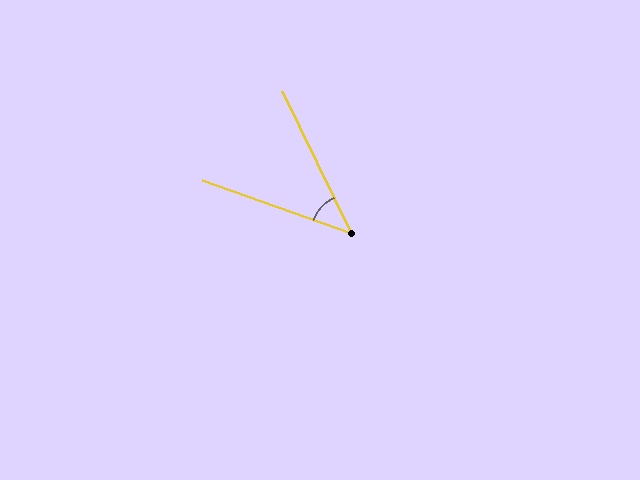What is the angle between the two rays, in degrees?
Approximately 45 degrees.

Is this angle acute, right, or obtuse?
It is acute.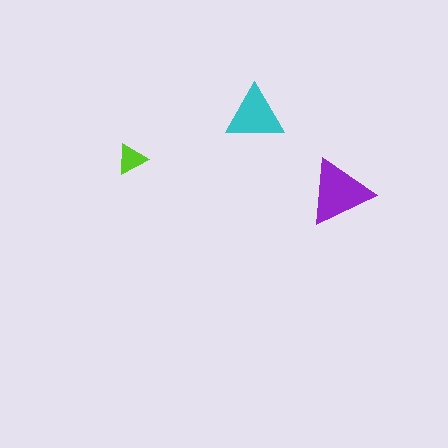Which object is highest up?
The cyan triangle is topmost.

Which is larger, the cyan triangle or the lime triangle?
The cyan one.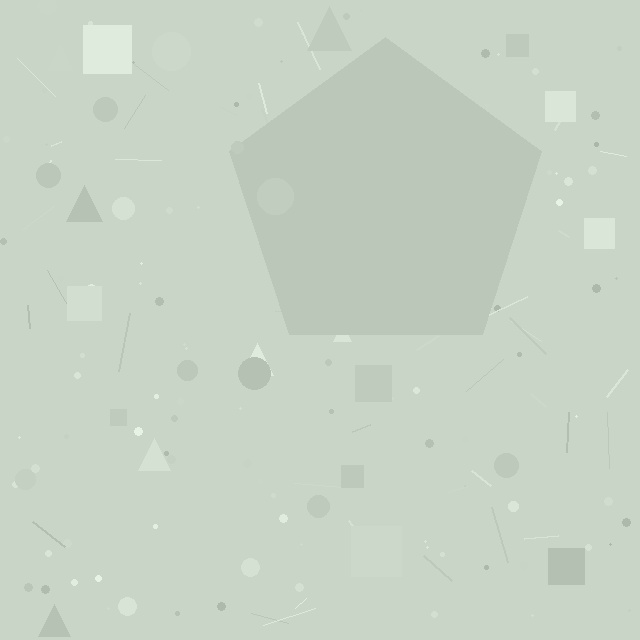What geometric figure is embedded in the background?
A pentagon is embedded in the background.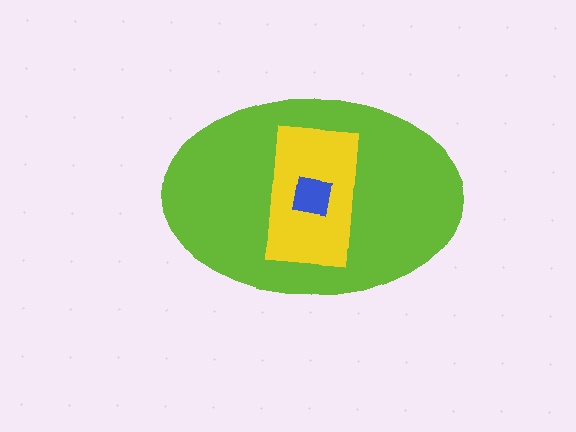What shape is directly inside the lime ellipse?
The yellow rectangle.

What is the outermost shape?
The lime ellipse.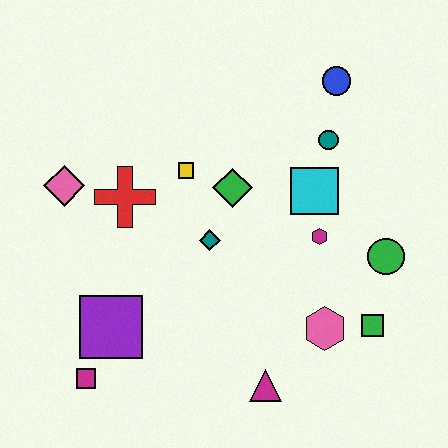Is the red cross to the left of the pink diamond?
No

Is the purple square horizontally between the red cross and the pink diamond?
Yes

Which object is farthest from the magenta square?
The blue circle is farthest from the magenta square.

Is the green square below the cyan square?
Yes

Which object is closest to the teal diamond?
The green diamond is closest to the teal diamond.